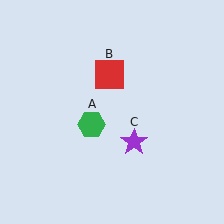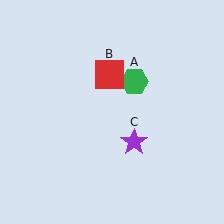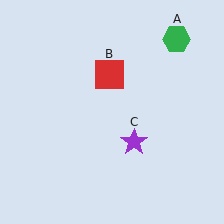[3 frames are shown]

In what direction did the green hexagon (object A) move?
The green hexagon (object A) moved up and to the right.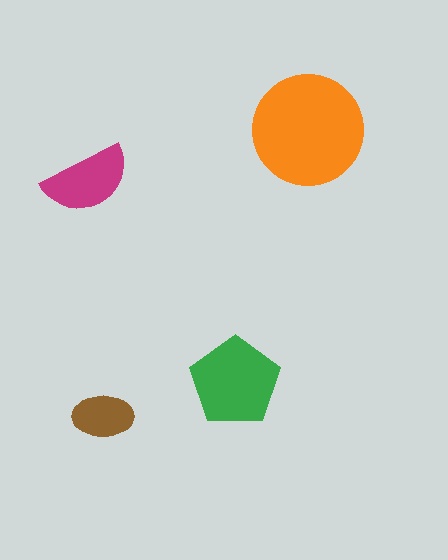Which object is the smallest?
The brown ellipse.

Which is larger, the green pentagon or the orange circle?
The orange circle.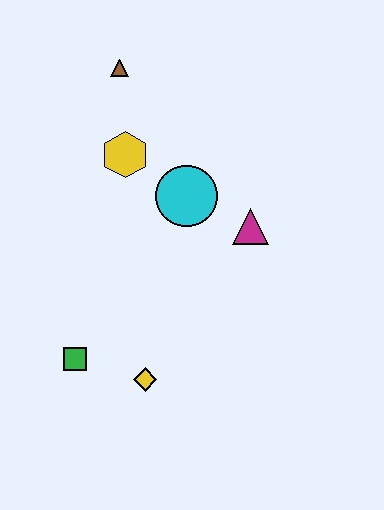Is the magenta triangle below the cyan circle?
Yes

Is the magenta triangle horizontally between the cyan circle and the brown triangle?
No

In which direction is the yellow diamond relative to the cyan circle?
The yellow diamond is below the cyan circle.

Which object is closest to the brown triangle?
The yellow hexagon is closest to the brown triangle.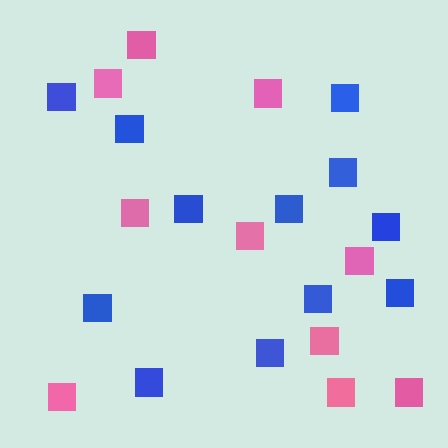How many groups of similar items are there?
There are 2 groups: one group of pink squares (10) and one group of blue squares (12).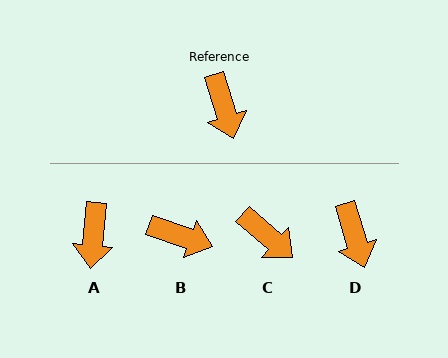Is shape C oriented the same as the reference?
No, it is off by about 31 degrees.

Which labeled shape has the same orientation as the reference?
D.